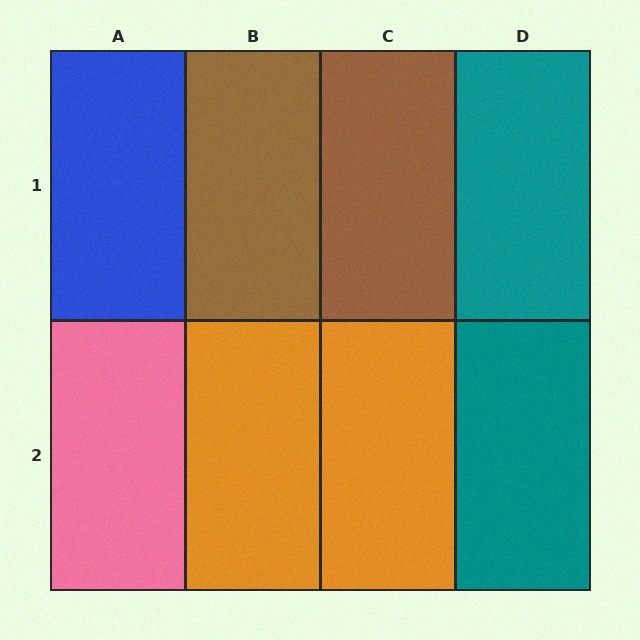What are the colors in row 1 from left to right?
Blue, brown, brown, teal.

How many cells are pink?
1 cell is pink.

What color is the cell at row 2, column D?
Teal.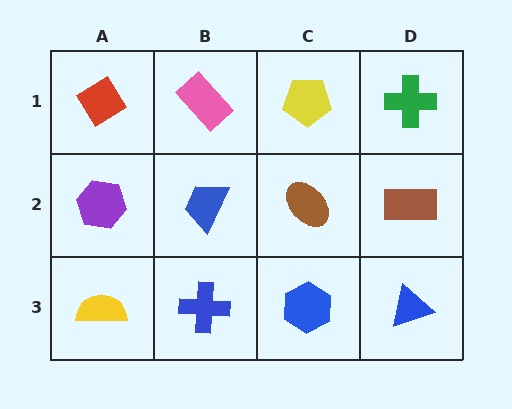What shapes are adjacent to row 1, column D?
A brown rectangle (row 2, column D), a yellow pentagon (row 1, column C).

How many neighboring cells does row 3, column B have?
3.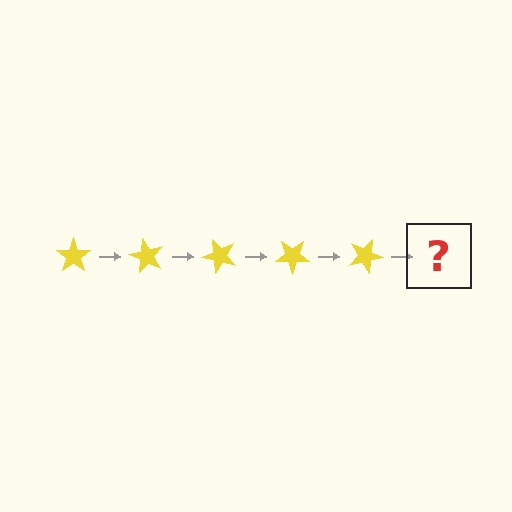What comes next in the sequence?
The next element should be a yellow star rotated 300 degrees.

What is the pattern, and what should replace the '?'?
The pattern is that the star rotates 60 degrees each step. The '?' should be a yellow star rotated 300 degrees.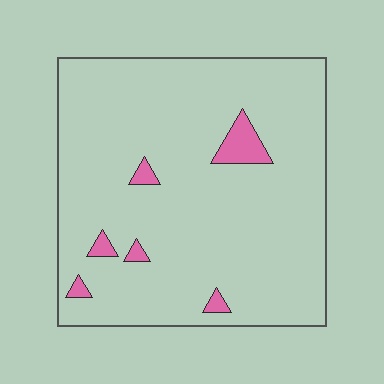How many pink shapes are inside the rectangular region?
6.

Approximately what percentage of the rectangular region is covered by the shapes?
Approximately 5%.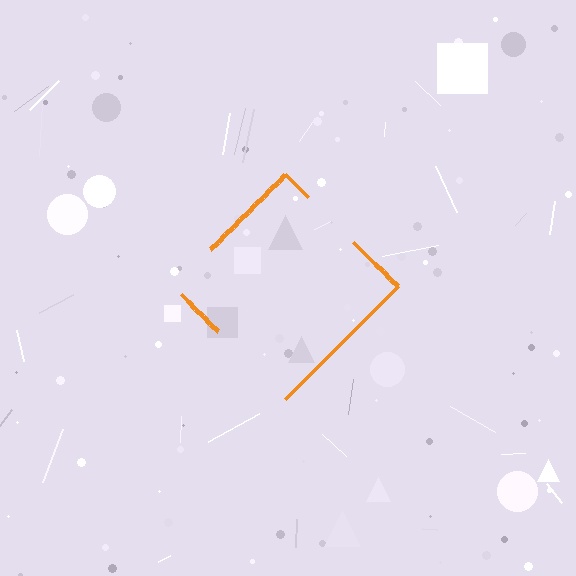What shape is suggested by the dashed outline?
The dashed outline suggests a diamond.